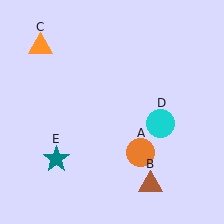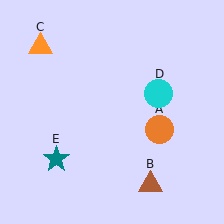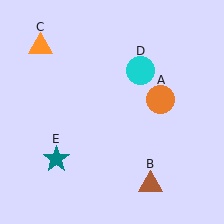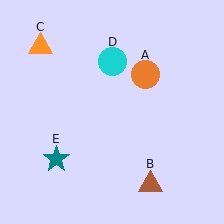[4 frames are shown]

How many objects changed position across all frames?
2 objects changed position: orange circle (object A), cyan circle (object D).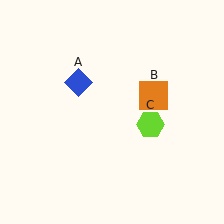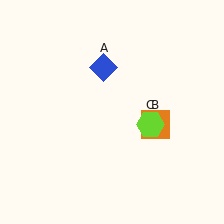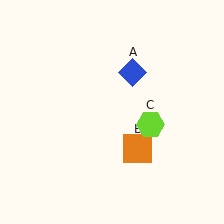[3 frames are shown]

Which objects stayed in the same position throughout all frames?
Lime hexagon (object C) remained stationary.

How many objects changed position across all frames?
2 objects changed position: blue diamond (object A), orange square (object B).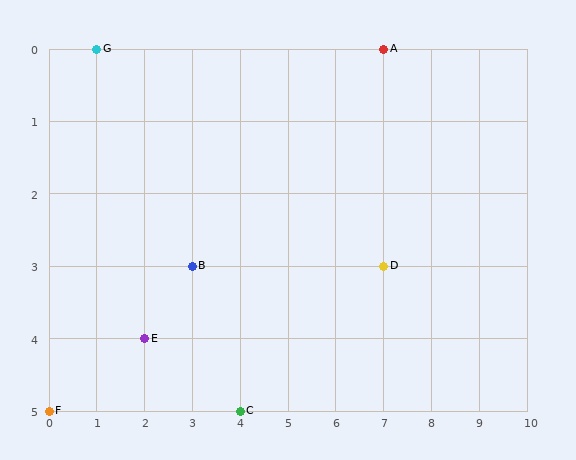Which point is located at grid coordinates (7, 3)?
Point D is at (7, 3).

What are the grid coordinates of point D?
Point D is at grid coordinates (7, 3).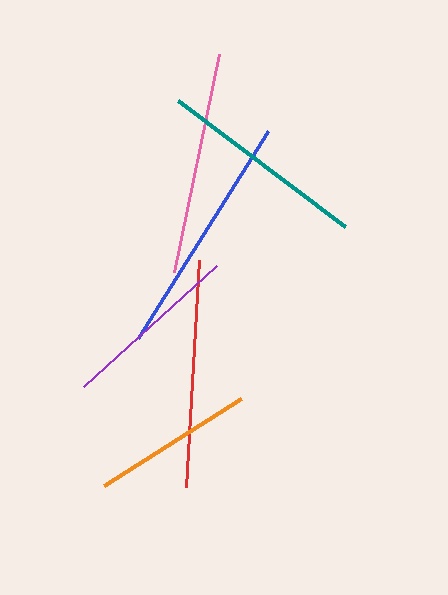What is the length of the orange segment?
The orange segment is approximately 163 pixels long.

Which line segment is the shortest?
The orange line is the shortest at approximately 163 pixels.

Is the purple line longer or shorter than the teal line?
The teal line is longer than the purple line.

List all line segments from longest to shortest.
From longest to shortest: blue, red, pink, teal, purple, orange.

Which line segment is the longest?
The blue line is the longest at approximately 244 pixels.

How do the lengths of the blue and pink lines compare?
The blue and pink lines are approximately the same length.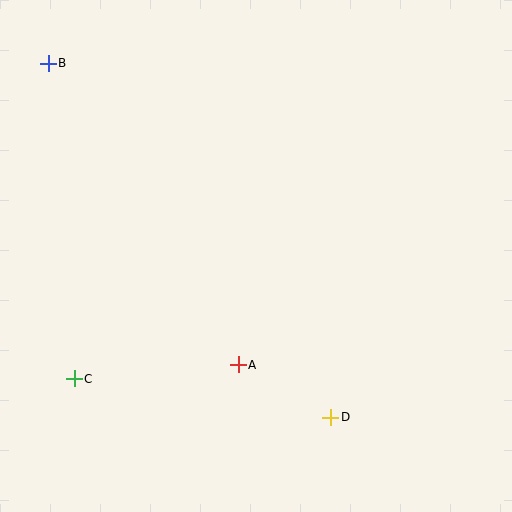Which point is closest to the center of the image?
Point A at (238, 365) is closest to the center.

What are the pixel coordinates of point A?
Point A is at (238, 365).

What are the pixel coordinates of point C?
Point C is at (74, 379).